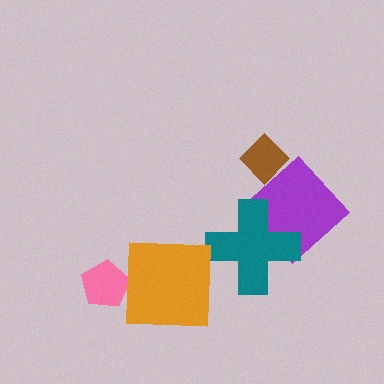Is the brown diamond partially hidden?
No, no other shape covers it.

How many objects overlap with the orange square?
0 objects overlap with the orange square.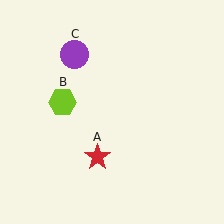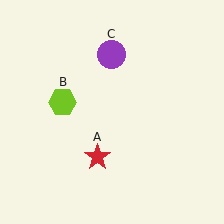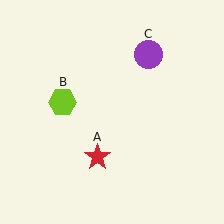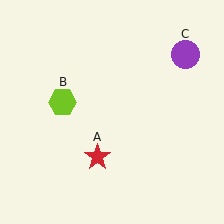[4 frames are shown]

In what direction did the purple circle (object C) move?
The purple circle (object C) moved right.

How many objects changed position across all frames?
1 object changed position: purple circle (object C).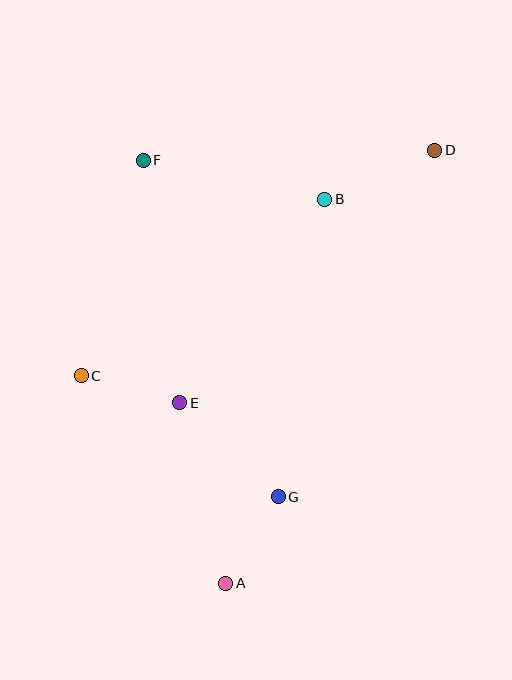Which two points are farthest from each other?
Points A and D are farthest from each other.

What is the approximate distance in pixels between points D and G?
The distance between D and G is approximately 380 pixels.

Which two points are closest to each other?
Points A and G are closest to each other.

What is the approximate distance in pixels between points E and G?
The distance between E and G is approximately 136 pixels.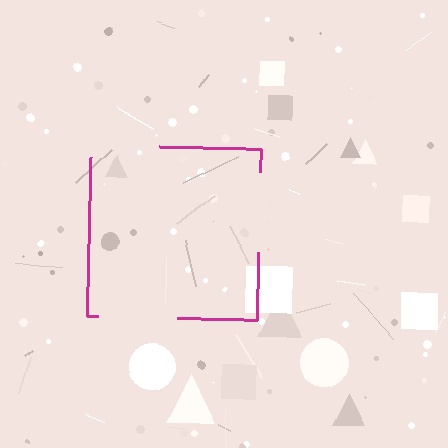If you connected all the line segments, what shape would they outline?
They would outline a square.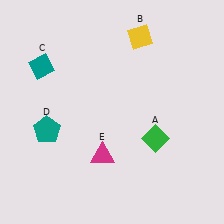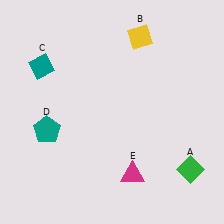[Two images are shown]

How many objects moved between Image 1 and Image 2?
2 objects moved between the two images.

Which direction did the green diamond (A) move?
The green diamond (A) moved right.